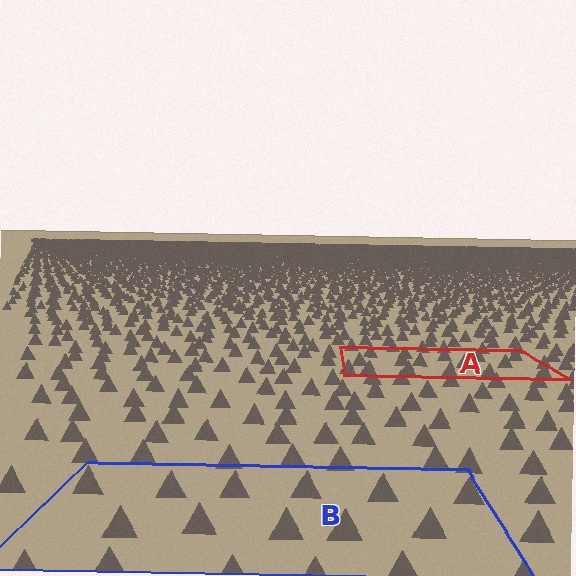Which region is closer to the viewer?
Region B is closer. The texture elements there are larger and more spread out.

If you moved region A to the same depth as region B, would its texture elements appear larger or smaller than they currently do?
They would appear larger. At a closer depth, the same texture elements are projected at a bigger on-screen size.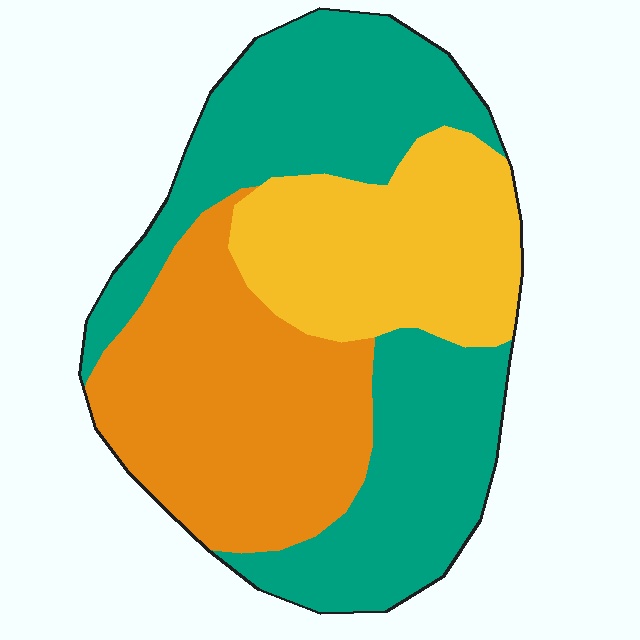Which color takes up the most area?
Teal, at roughly 45%.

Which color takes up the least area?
Yellow, at roughly 25%.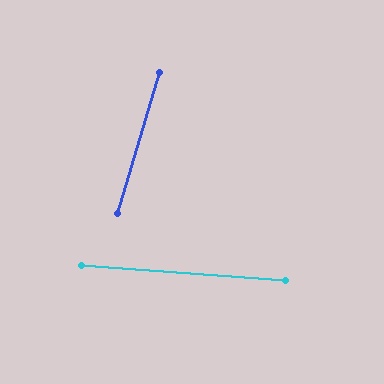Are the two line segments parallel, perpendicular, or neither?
Neither parallel nor perpendicular — they differ by about 78°.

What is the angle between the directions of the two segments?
Approximately 78 degrees.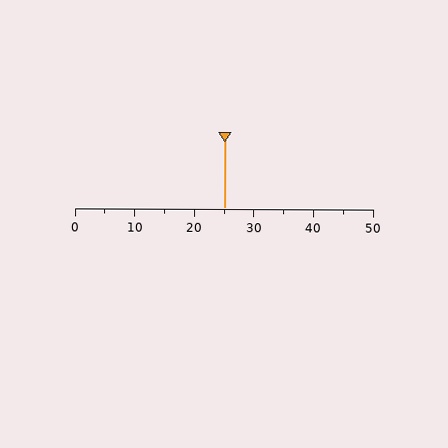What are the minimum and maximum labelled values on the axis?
The axis runs from 0 to 50.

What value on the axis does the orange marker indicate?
The marker indicates approximately 25.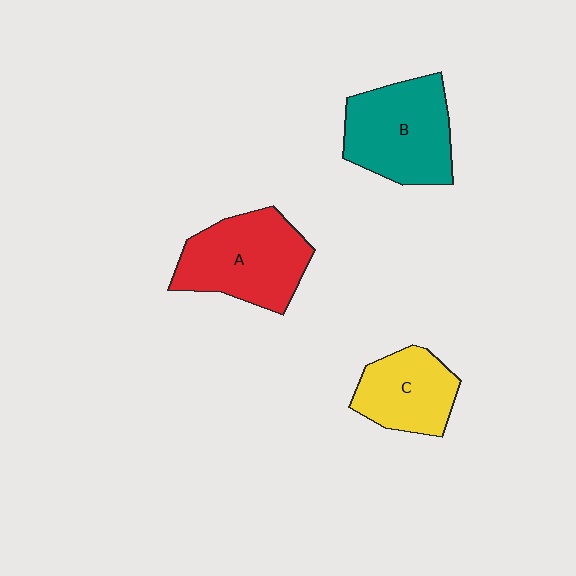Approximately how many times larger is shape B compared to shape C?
Approximately 1.4 times.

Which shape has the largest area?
Shape A (red).